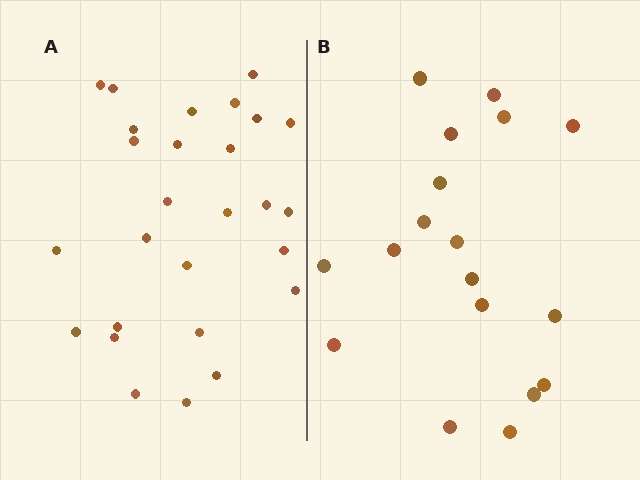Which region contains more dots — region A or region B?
Region A (the left region) has more dots.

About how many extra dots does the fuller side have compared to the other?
Region A has roughly 8 or so more dots than region B.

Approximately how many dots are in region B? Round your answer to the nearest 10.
About 20 dots. (The exact count is 18, which rounds to 20.)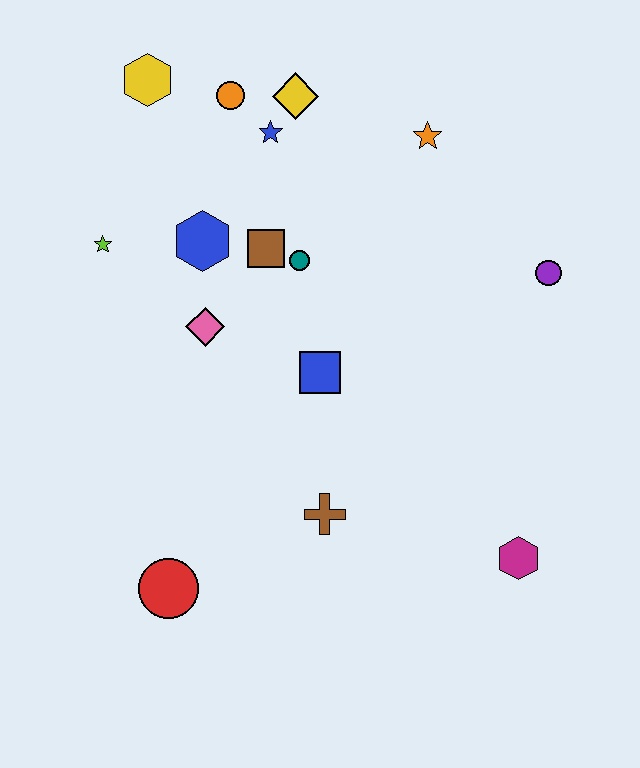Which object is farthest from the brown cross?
The yellow hexagon is farthest from the brown cross.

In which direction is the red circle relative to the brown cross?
The red circle is to the left of the brown cross.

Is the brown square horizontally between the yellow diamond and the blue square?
No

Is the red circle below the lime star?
Yes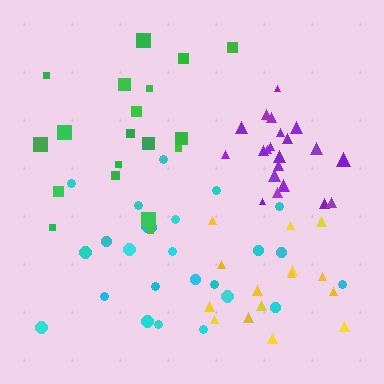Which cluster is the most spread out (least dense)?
Green.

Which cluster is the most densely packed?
Purple.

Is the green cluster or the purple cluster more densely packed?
Purple.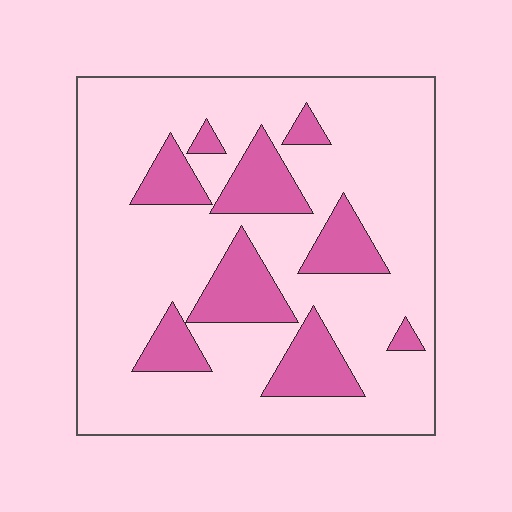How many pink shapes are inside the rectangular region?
9.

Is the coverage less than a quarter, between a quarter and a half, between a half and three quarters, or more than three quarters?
Less than a quarter.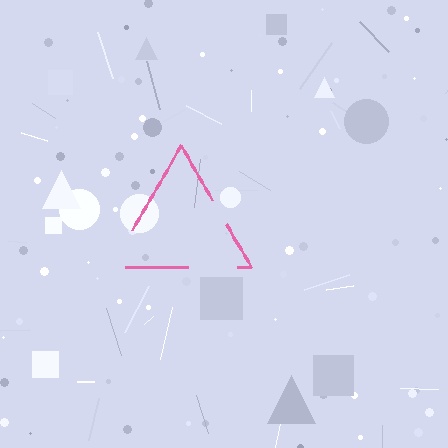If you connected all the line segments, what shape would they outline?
They would outline a triangle.